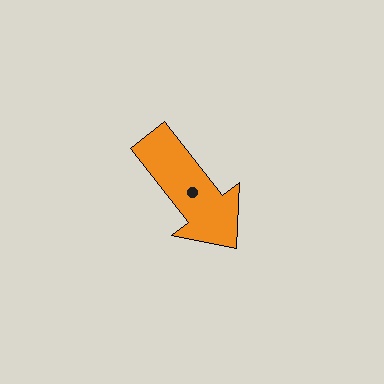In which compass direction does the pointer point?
Southeast.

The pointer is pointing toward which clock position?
Roughly 5 o'clock.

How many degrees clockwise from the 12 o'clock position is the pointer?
Approximately 142 degrees.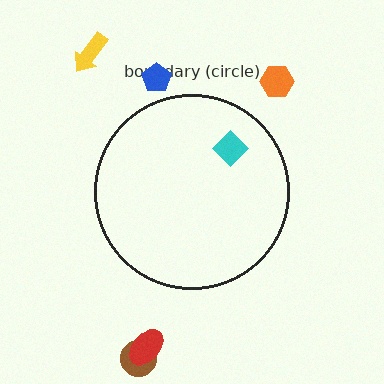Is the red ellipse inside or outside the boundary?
Outside.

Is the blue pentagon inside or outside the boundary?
Outside.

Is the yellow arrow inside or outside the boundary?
Outside.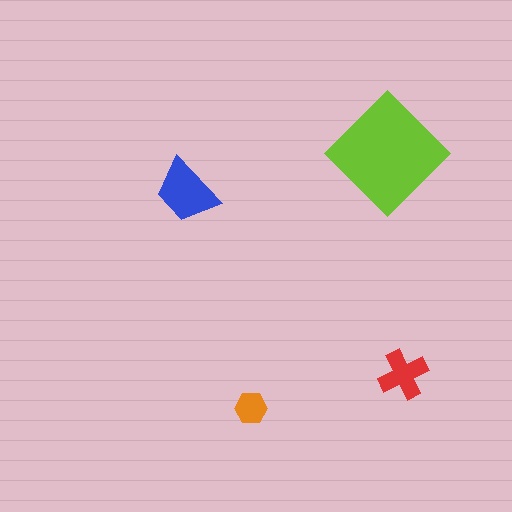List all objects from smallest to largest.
The orange hexagon, the red cross, the blue trapezoid, the lime diamond.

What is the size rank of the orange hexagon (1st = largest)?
4th.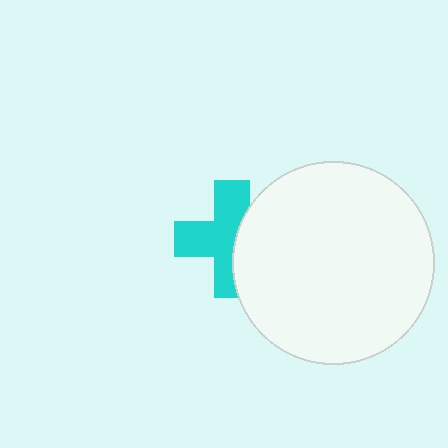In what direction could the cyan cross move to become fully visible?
The cyan cross could move left. That would shift it out from behind the white circle entirely.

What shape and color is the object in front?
The object in front is a white circle.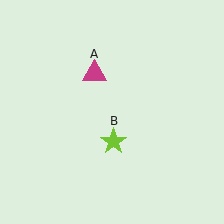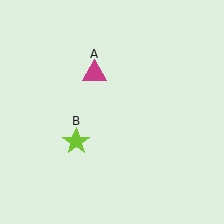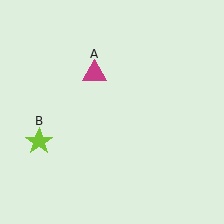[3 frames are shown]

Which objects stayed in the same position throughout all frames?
Magenta triangle (object A) remained stationary.